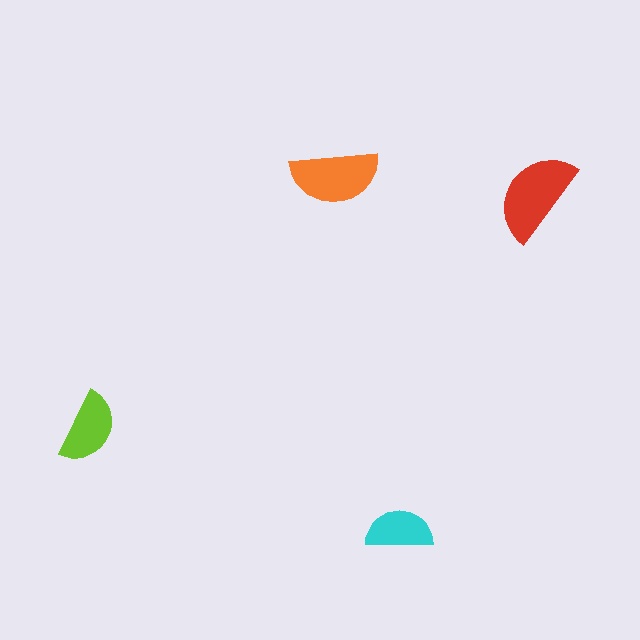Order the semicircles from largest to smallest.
the red one, the orange one, the lime one, the cyan one.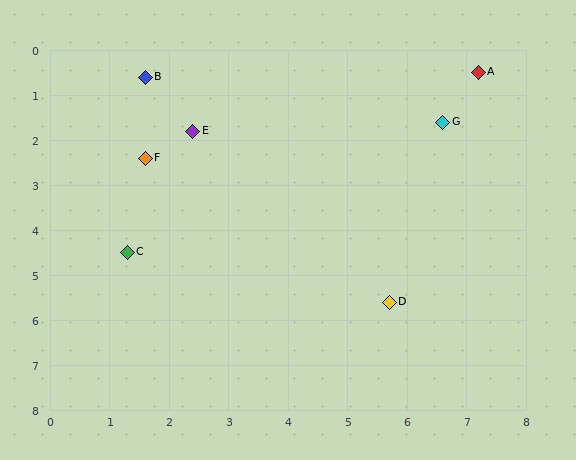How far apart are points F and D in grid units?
Points F and D are about 5.2 grid units apart.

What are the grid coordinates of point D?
Point D is at approximately (5.7, 5.6).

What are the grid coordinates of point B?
Point B is at approximately (1.6, 0.6).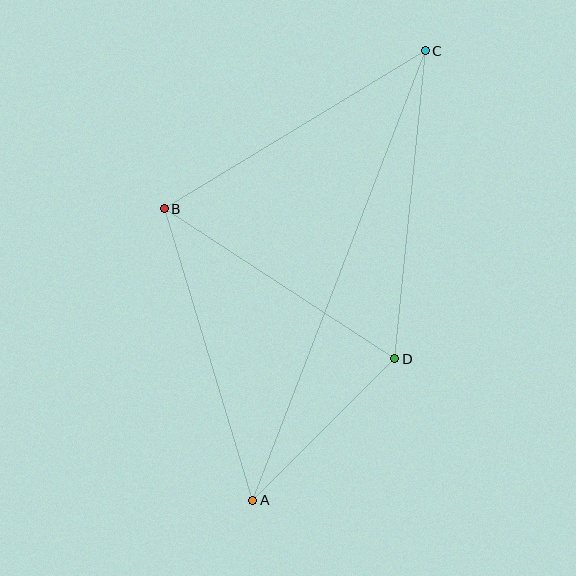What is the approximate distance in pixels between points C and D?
The distance between C and D is approximately 309 pixels.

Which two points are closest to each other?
Points A and D are closest to each other.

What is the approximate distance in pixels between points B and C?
The distance between B and C is approximately 305 pixels.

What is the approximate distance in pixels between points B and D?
The distance between B and D is approximately 275 pixels.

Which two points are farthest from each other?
Points A and C are farthest from each other.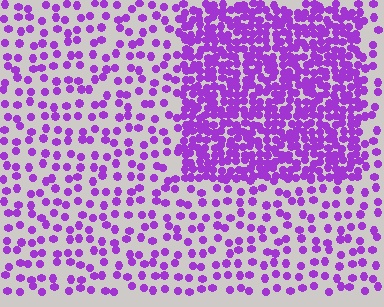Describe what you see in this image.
The image contains small purple elements arranged at two different densities. A rectangle-shaped region is visible where the elements are more densely packed than the surrounding area.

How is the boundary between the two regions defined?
The boundary is defined by a change in element density (approximately 2.7x ratio). All elements are the same color, size, and shape.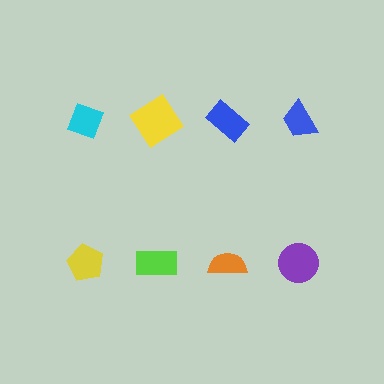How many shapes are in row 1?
4 shapes.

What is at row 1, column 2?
A yellow diamond.